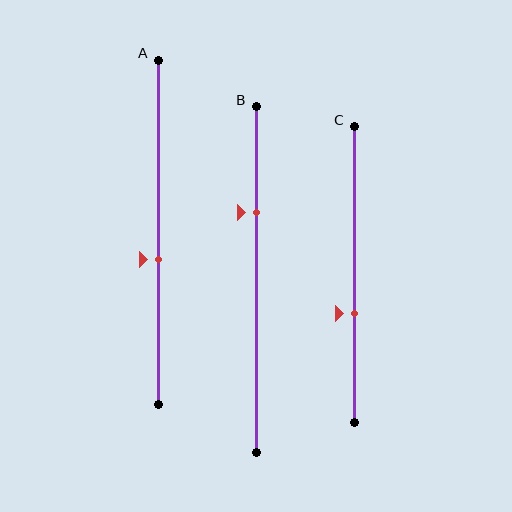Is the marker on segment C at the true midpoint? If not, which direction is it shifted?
No, the marker on segment C is shifted downward by about 13% of the segment length.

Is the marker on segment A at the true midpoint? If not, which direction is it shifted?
No, the marker on segment A is shifted downward by about 8% of the segment length.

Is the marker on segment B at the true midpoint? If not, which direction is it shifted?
No, the marker on segment B is shifted upward by about 19% of the segment length.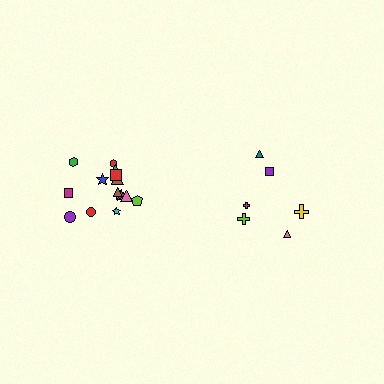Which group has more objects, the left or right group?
The left group.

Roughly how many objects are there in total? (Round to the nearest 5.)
Roughly 20 objects in total.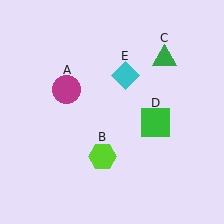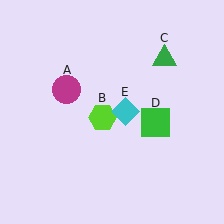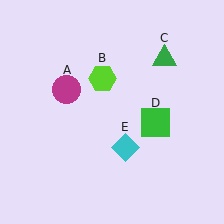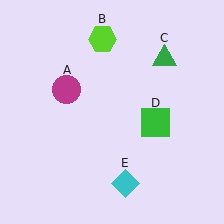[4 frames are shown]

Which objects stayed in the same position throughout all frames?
Magenta circle (object A) and green triangle (object C) and green square (object D) remained stationary.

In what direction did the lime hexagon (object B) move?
The lime hexagon (object B) moved up.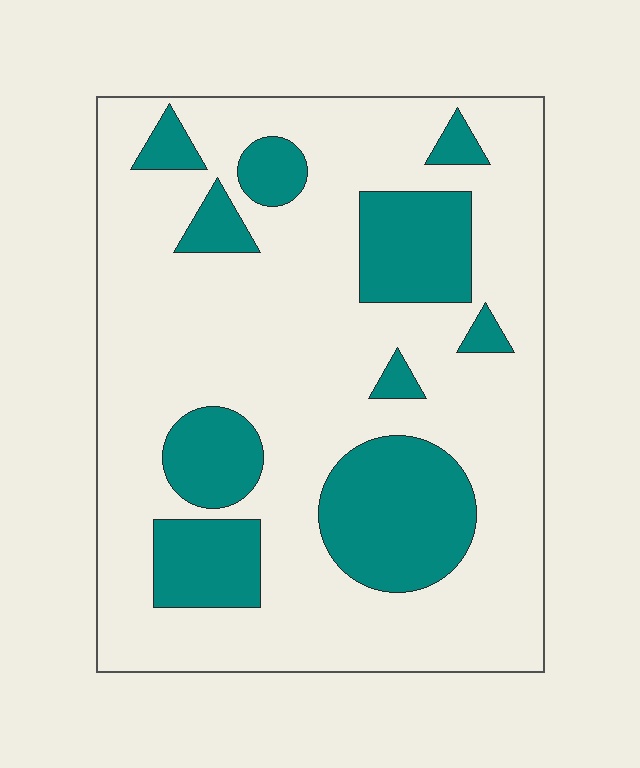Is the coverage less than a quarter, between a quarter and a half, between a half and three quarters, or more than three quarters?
Between a quarter and a half.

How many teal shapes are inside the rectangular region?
10.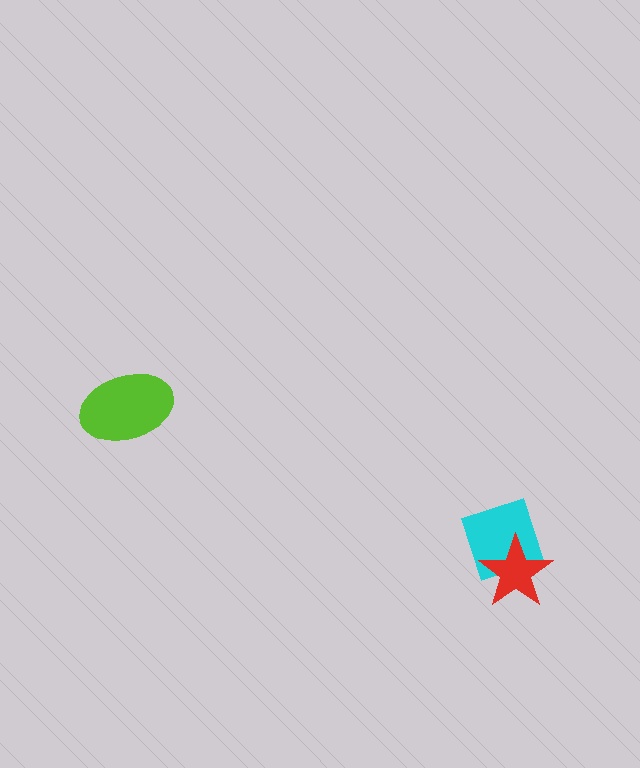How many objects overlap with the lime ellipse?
0 objects overlap with the lime ellipse.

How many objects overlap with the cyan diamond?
1 object overlaps with the cyan diamond.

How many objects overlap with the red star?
1 object overlaps with the red star.